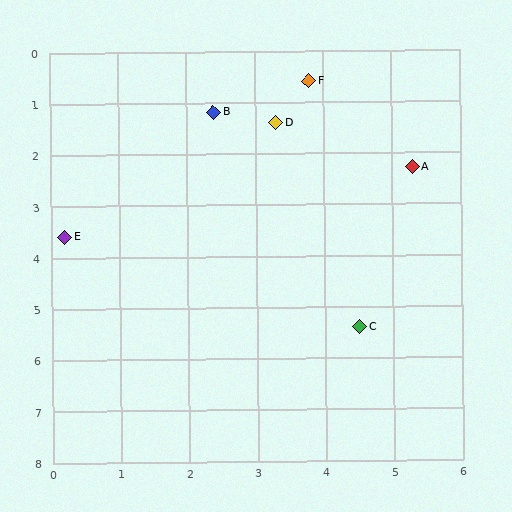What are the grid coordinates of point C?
Point C is at approximately (4.5, 5.4).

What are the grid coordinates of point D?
Point D is at approximately (3.3, 1.4).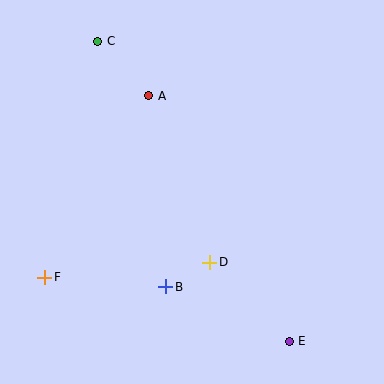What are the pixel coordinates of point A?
Point A is at (149, 96).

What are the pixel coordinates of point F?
Point F is at (45, 277).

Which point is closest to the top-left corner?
Point C is closest to the top-left corner.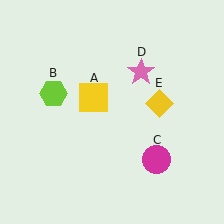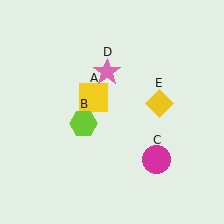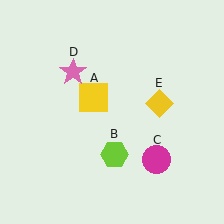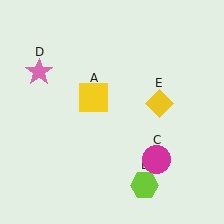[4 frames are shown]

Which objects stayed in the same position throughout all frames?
Yellow square (object A) and magenta circle (object C) and yellow diamond (object E) remained stationary.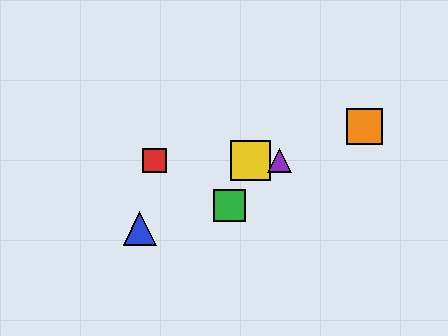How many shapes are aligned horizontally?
3 shapes (the red square, the yellow square, the purple triangle) are aligned horizontally.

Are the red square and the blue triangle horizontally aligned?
No, the red square is at y≈161 and the blue triangle is at y≈228.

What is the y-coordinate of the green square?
The green square is at y≈206.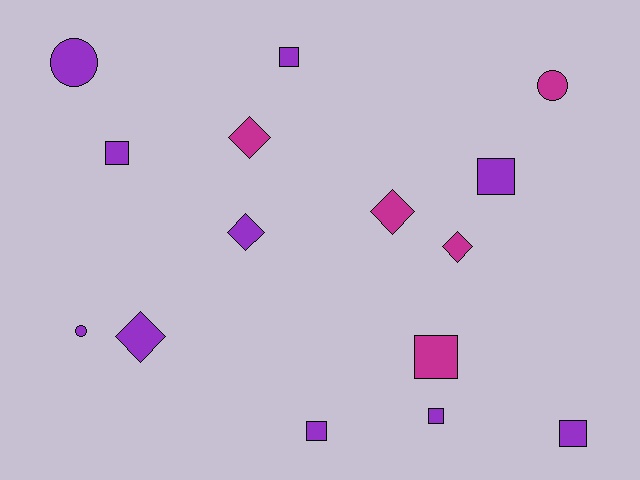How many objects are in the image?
There are 15 objects.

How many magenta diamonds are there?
There are 3 magenta diamonds.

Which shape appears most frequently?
Square, with 7 objects.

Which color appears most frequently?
Purple, with 10 objects.